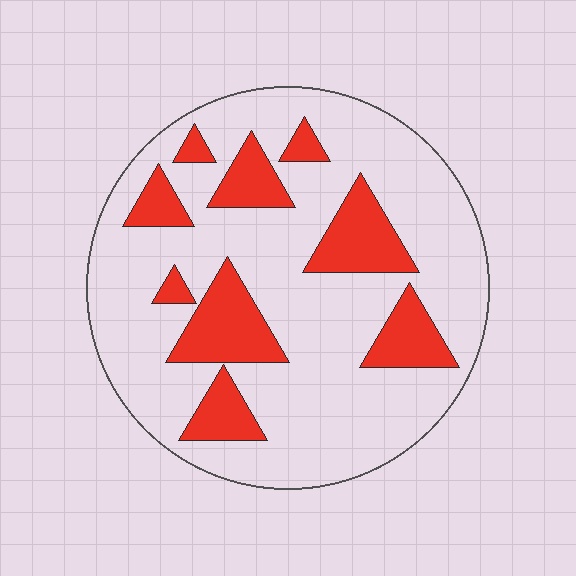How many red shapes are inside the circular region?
9.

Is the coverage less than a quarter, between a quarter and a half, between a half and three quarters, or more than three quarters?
Less than a quarter.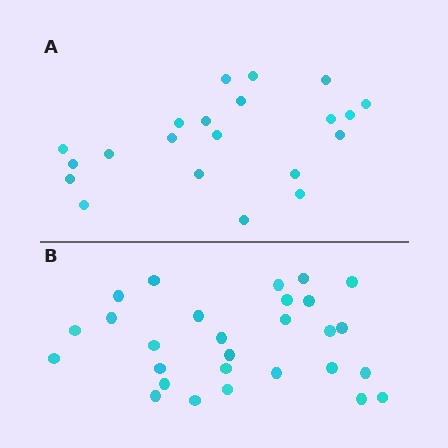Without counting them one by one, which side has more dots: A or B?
Region B (the bottom region) has more dots.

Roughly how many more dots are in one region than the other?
Region B has roughly 8 or so more dots than region A.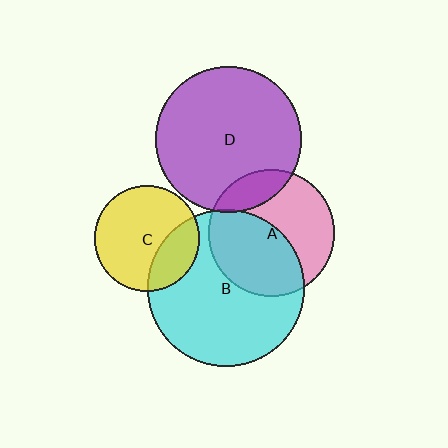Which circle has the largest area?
Circle B (cyan).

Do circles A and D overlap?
Yes.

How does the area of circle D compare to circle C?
Approximately 1.9 times.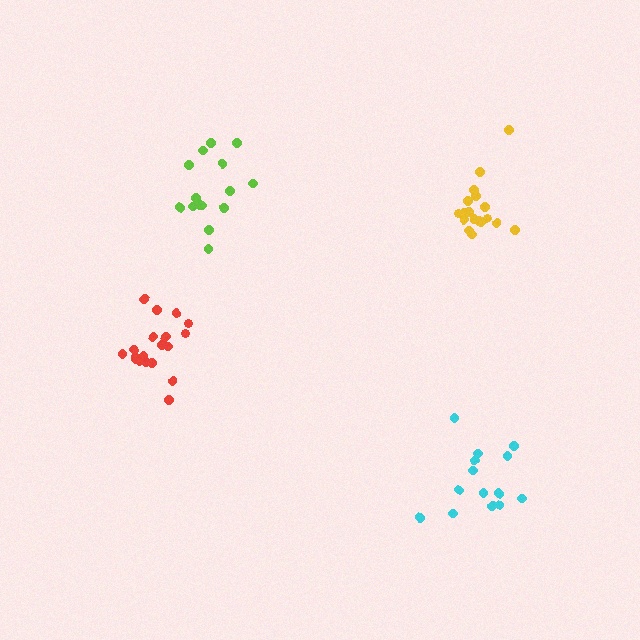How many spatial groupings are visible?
There are 4 spatial groupings.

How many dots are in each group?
Group 1: 14 dots, Group 2: 16 dots, Group 3: 19 dots, Group 4: 18 dots (67 total).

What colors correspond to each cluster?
The clusters are colored: cyan, lime, red, yellow.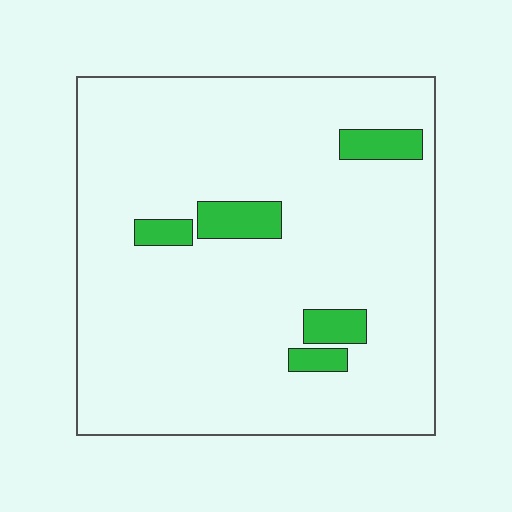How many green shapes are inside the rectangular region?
5.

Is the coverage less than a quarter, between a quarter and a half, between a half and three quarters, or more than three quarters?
Less than a quarter.